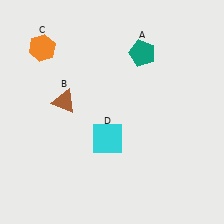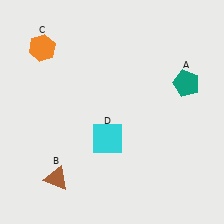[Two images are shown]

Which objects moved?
The objects that moved are: the teal pentagon (A), the brown triangle (B).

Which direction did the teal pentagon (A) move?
The teal pentagon (A) moved right.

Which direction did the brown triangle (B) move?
The brown triangle (B) moved down.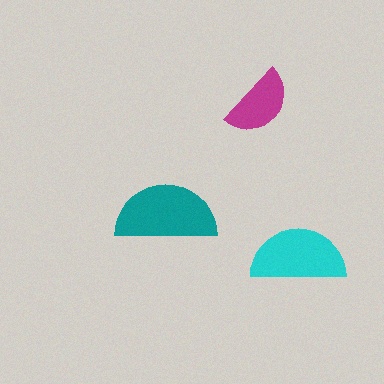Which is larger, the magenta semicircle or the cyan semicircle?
The cyan one.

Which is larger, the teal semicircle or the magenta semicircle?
The teal one.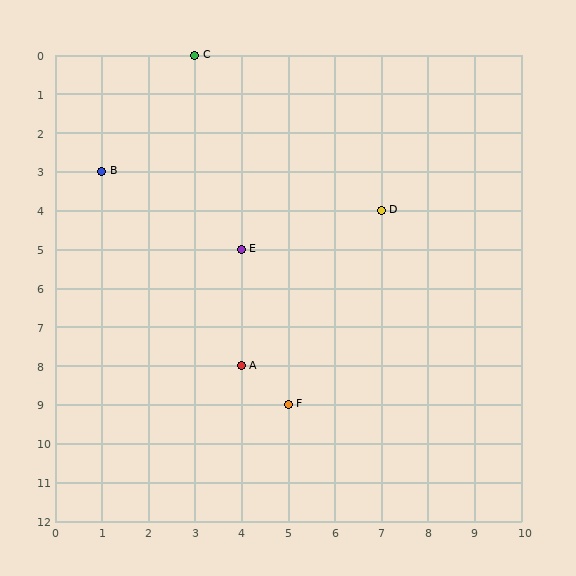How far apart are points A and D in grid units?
Points A and D are 3 columns and 4 rows apart (about 5.0 grid units diagonally).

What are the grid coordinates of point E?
Point E is at grid coordinates (4, 5).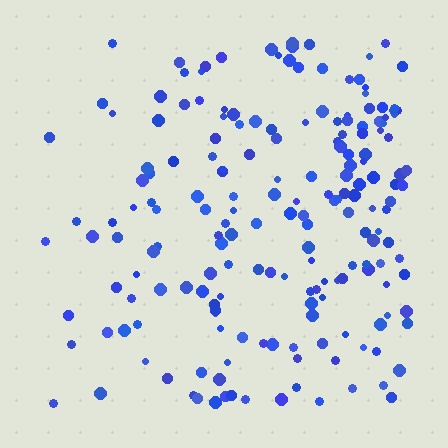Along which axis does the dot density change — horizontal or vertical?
Horizontal.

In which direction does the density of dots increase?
From left to right, with the right side densest.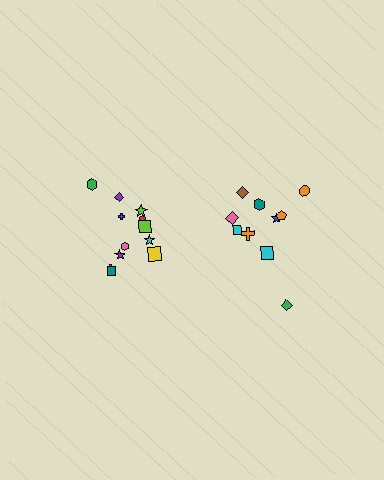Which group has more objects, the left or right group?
The left group.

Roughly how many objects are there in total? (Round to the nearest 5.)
Roughly 20 objects in total.